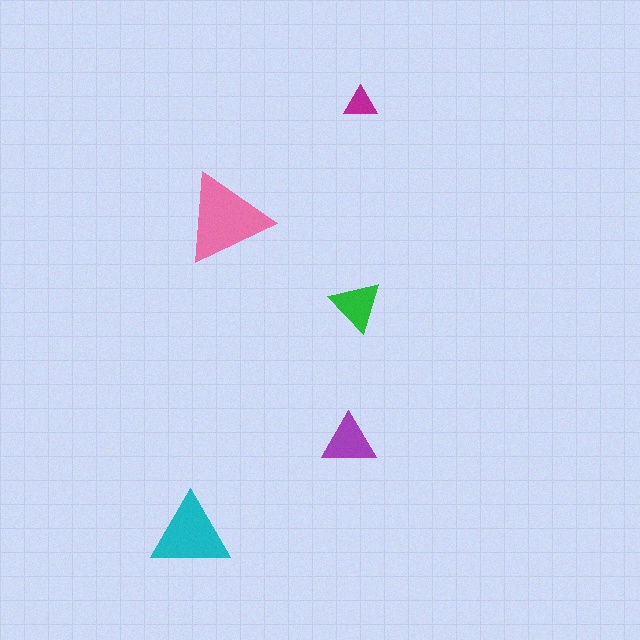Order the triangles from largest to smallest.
the pink one, the cyan one, the purple one, the green one, the magenta one.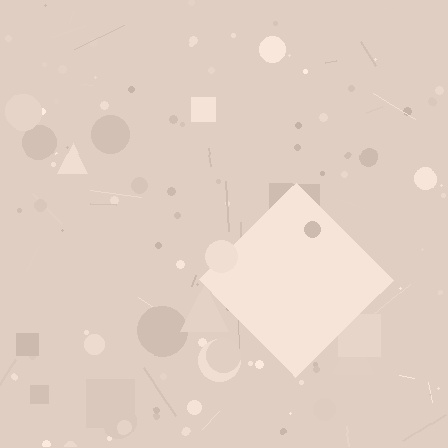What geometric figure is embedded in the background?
A diamond is embedded in the background.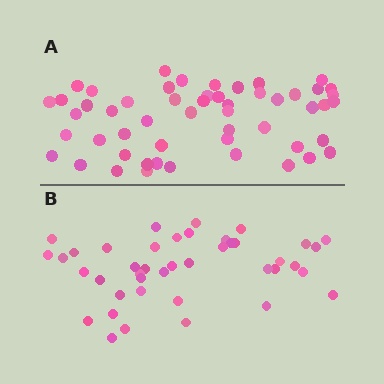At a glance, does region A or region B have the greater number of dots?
Region A (the top region) has more dots.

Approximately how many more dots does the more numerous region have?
Region A has roughly 12 or so more dots than region B.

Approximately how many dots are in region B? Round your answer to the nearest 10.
About 40 dots. (The exact count is 42, which rounds to 40.)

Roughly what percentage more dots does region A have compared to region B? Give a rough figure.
About 25% more.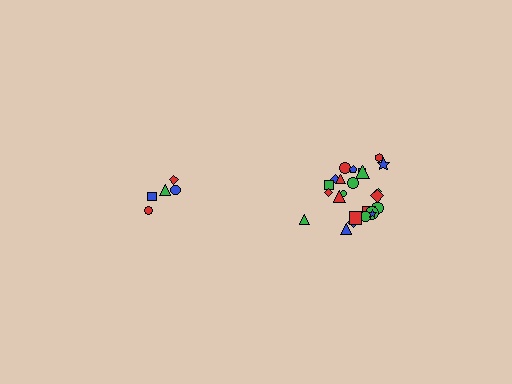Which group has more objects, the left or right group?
The right group.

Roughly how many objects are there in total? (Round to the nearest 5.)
Roughly 30 objects in total.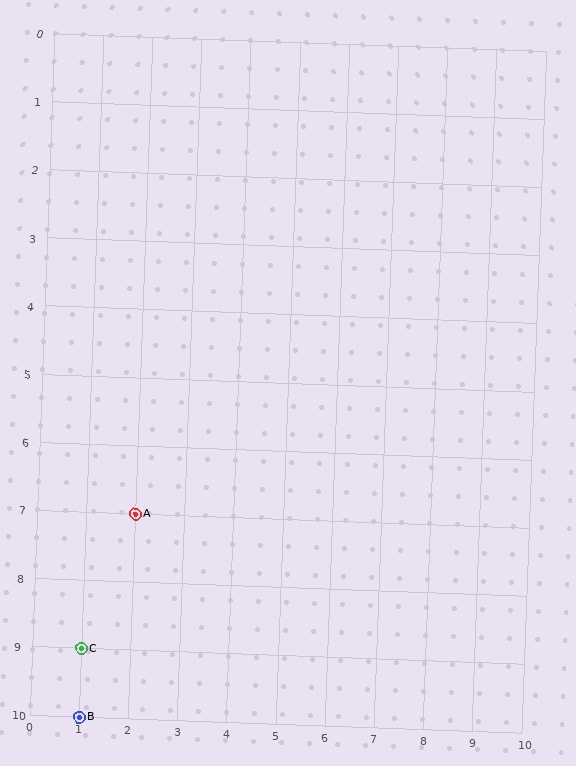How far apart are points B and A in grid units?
Points B and A are 1 column and 3 rows apart (about 3.2 grid units diagonally).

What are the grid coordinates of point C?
Point C is at grid coordinates (1, 9).